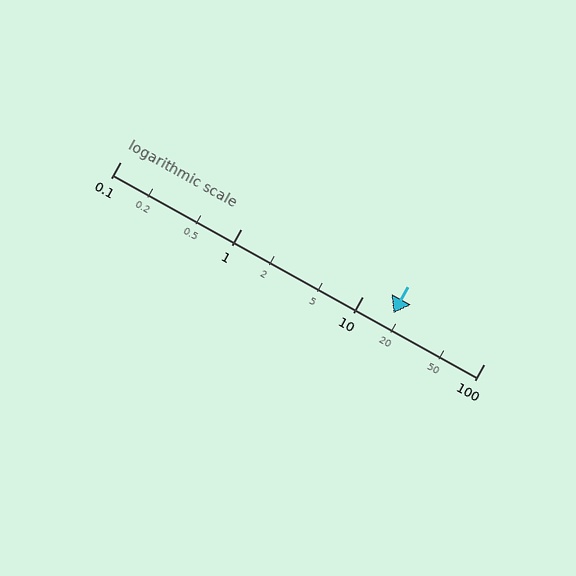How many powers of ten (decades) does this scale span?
The scale spans 3 decades, from 0.1 to 100.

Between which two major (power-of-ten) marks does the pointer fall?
The pointer is between 10 and 100.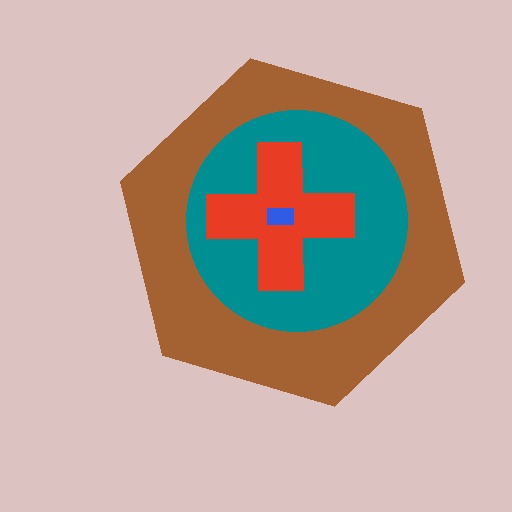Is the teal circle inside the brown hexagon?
Yes.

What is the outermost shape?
The brown hexagon.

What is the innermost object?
The blue rectangle.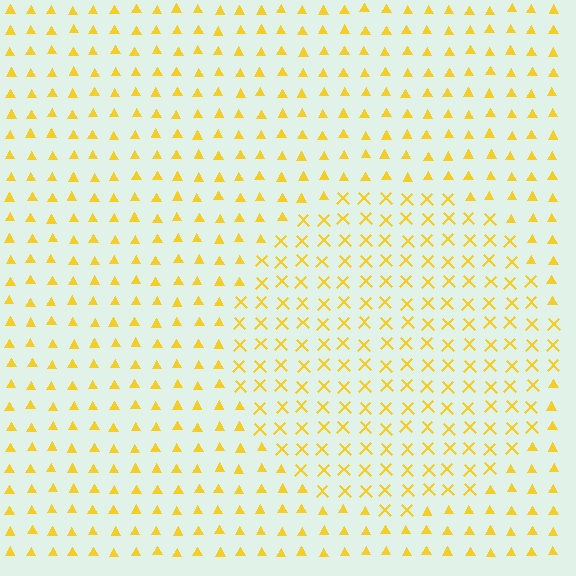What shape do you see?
I see a circle.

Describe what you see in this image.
The image is filled with small yellow elements arranged in a uniform grid. A circle-shaped region contains X marks, while the surrounding area contains triangles. The boundary is defined purely by the change in element shape.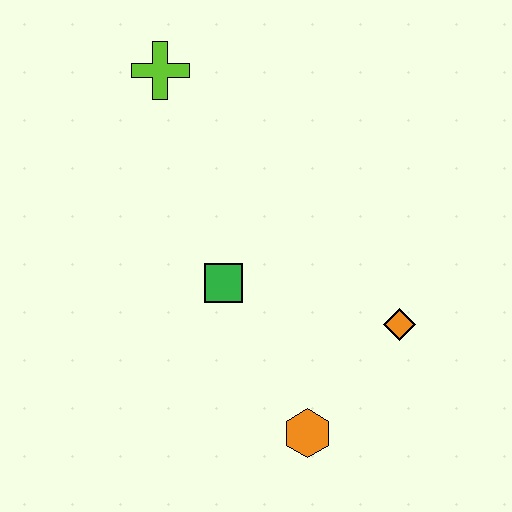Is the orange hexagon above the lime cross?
No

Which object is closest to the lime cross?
The green square is closest to the lime cross.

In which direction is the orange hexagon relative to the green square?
The orange hexagon is below the green square.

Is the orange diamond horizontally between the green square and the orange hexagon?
No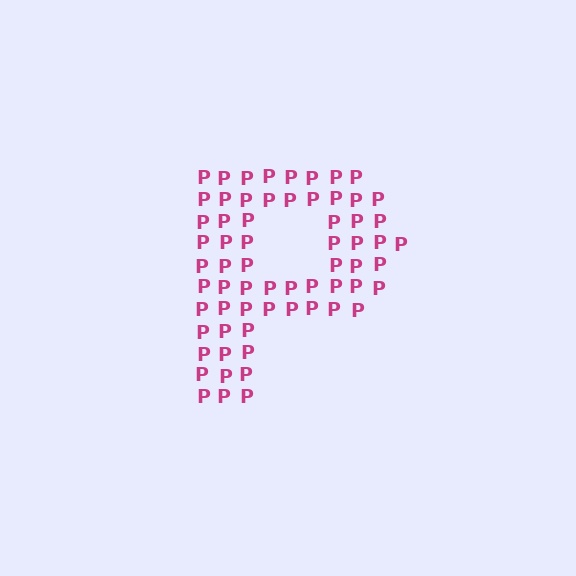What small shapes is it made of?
It is made of small letter P's.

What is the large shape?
The large shape is the letter P.